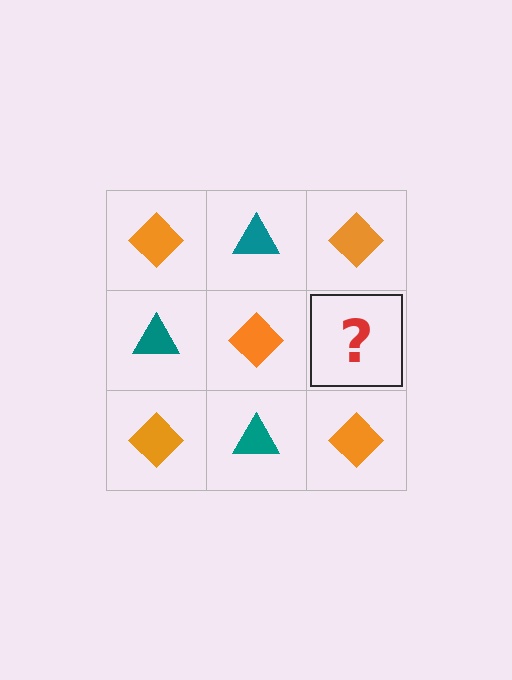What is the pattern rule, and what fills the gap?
The rule is that it alternates orange diamond and teal triangle in a checkerboard pattern. The gap should be filled with a teal triangle.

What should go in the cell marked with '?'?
The missing cell should contain a teal triangle.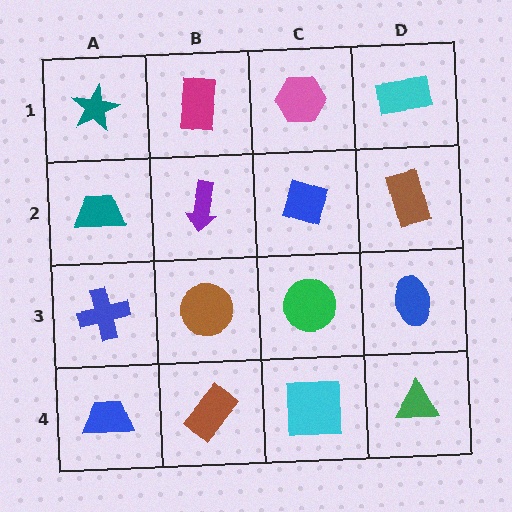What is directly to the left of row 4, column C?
A brown rectangle.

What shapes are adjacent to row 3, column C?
A blue diamond (row 2, column C), a cyan square (row 4, column C), a brown circle (row 3, column B), a blue ellipse (row 3, column D).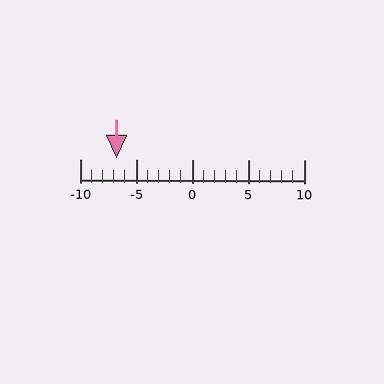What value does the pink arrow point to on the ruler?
The pink arrow points to approximately -7.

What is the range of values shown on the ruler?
The ruler shows values from -10 to 10.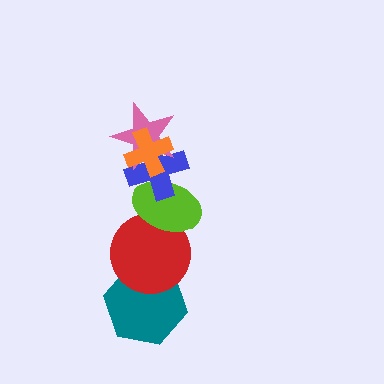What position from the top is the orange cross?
The orange cross is 1st from the top.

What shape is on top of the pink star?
The orange cross is on top of the pink star.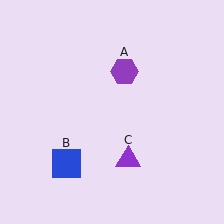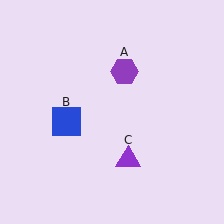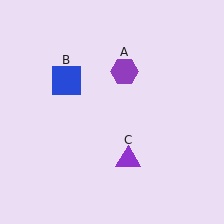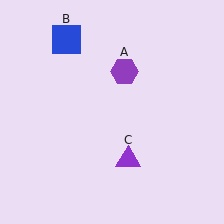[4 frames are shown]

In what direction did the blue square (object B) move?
The blue square (object B) moved up.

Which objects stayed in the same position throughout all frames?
Purple hexagon (object A) and purple triangle (object C) remained stationary.